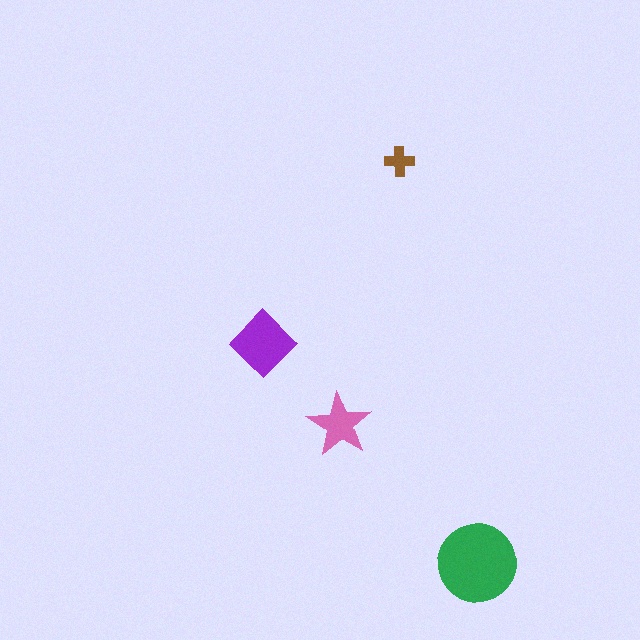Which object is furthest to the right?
The green circle is rightmost.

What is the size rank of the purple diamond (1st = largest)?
2nd.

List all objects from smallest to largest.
The brown cross, the pink star, the purple diamond, the green circle.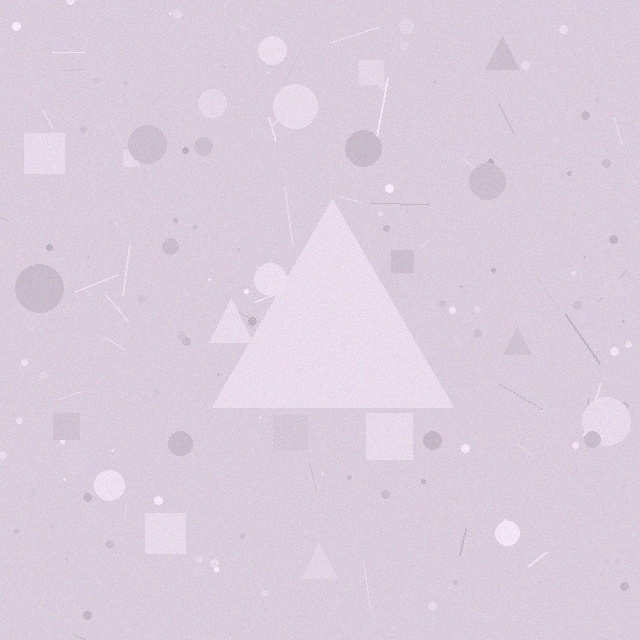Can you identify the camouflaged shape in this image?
The camouflaged shape is a triangle.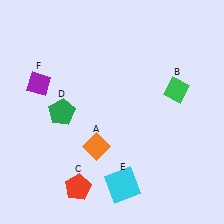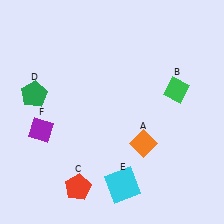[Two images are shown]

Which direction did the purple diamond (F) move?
The purple diamond (F) moved down.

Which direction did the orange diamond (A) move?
The orange diamond (A) moved right.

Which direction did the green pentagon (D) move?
The green pentagon (D) moved left.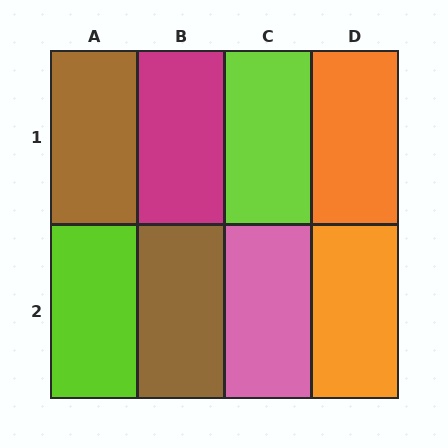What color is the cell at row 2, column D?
Orange.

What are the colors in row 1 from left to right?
Brown, magenta, lime, orange.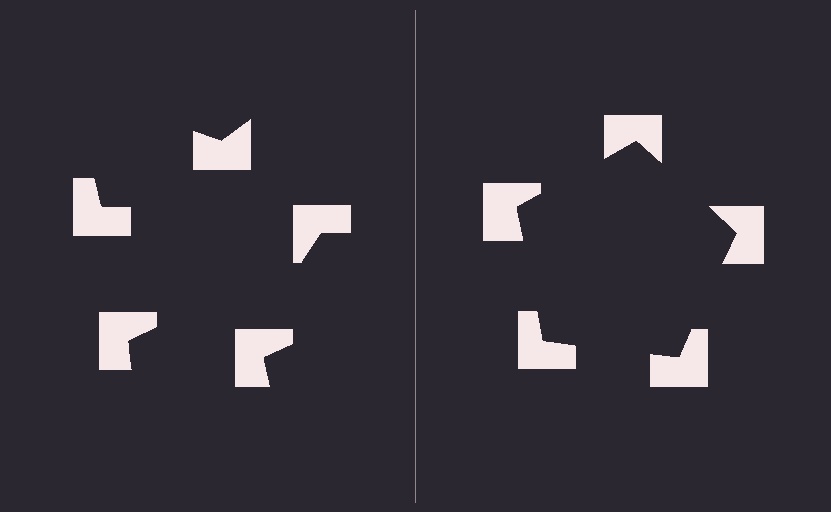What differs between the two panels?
The notched squares are positioned identically on both sides; only the wedge orientations differ. On the right they align to a pentagon; on the left they are misaligned.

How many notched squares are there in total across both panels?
10 — 5 on each side.